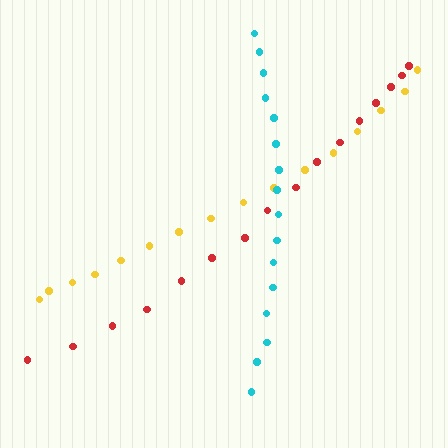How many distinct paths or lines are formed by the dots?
There are 3 distinct paths.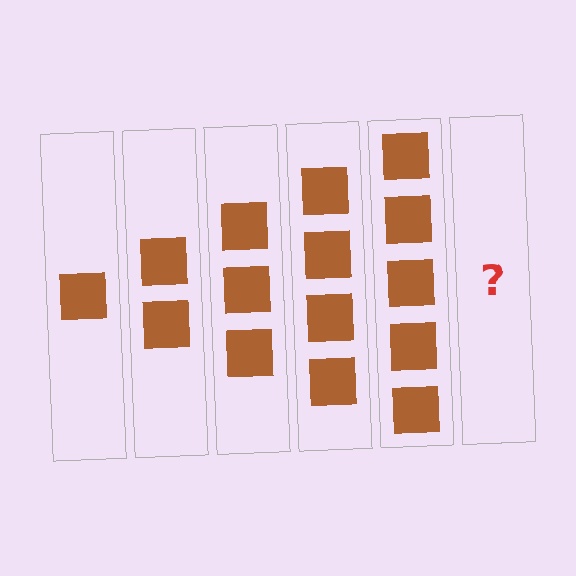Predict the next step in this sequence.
The next step is 6 squares.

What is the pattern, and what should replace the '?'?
The pattern is that each step adds one more square. The '?' should be 6 squares.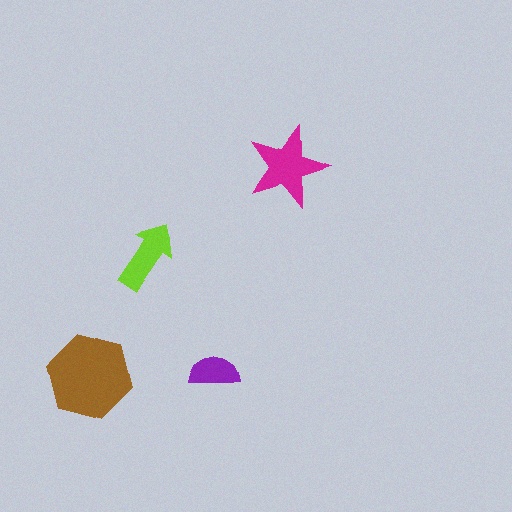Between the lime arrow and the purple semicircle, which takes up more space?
The lime arrow.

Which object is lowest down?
The brown hexagon is bottommost.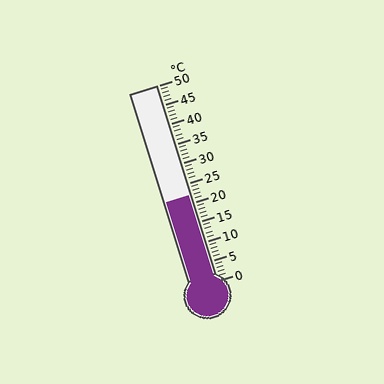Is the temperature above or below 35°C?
The temperature is below 35°C.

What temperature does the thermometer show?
The thermometer shows approximately 22°C.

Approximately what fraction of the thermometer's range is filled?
The thermometer is filled to approximately 45% of its range.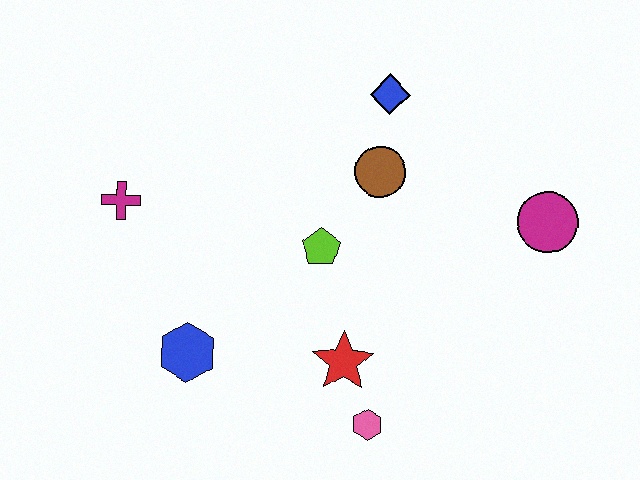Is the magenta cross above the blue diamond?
No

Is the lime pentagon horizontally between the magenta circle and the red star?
No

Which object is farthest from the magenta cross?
The magenta circle is farthest from the magenta cross.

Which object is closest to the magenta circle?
The brown circle is closest to the magenta circle.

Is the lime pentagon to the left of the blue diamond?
Yes